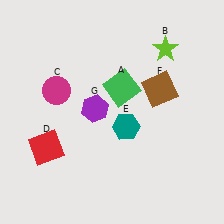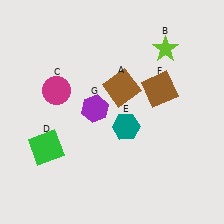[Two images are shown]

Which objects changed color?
A changed from green to brown. D changed from red to green.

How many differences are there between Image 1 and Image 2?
There are 2 differences between the two images.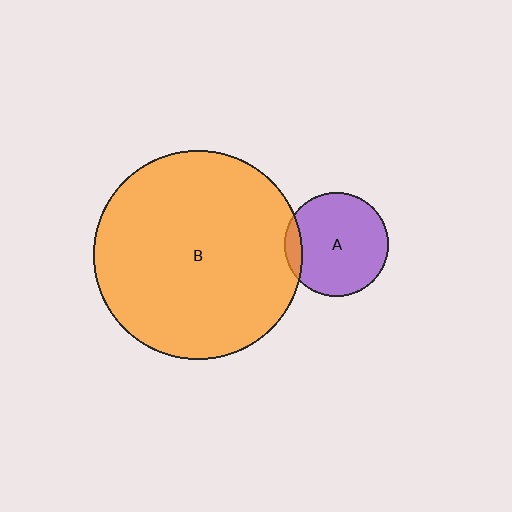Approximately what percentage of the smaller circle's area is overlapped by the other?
Approximately 10%.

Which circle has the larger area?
Circle B (orange).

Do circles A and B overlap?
Yes.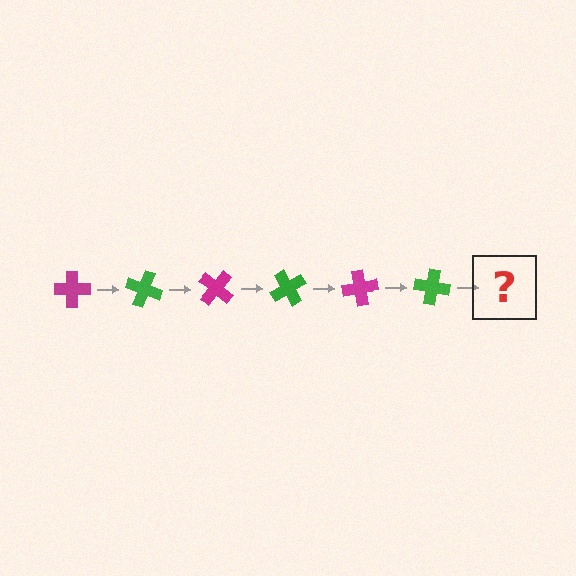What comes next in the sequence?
The next element should be a magenta cross, rotated 120 degrees from the start.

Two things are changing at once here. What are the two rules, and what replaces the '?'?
The two rules are that it rotates 20 degrees each step and the color cycles through magenta and green. The '?' should be a magenta cross, rotated 120 degrees from the start.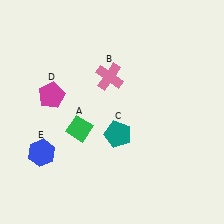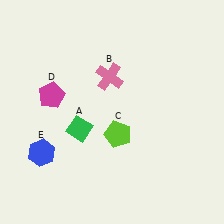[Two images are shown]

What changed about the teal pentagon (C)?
In Image 1, C is teal. In Image 2, it changed to lime.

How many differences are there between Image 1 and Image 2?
There is 1 difference between the two images.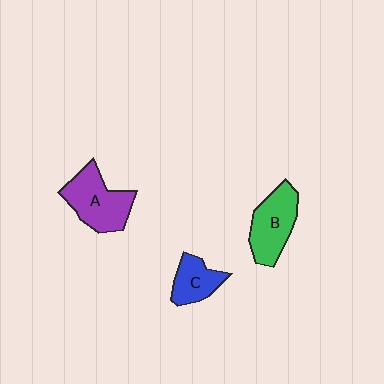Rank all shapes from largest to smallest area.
From largest to smallest: A (purple), B (green), C (blue).